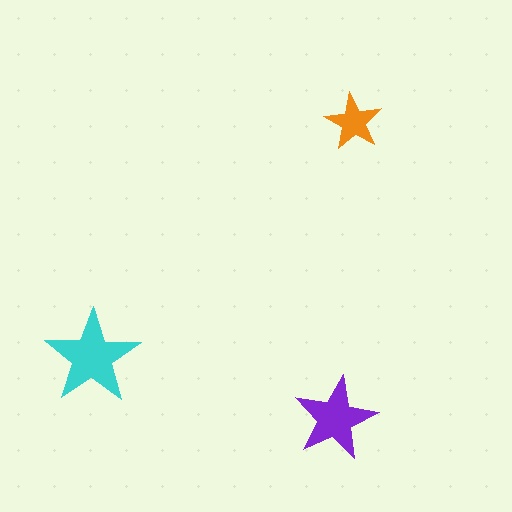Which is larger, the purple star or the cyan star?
The cyan one.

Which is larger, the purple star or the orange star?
The purple one.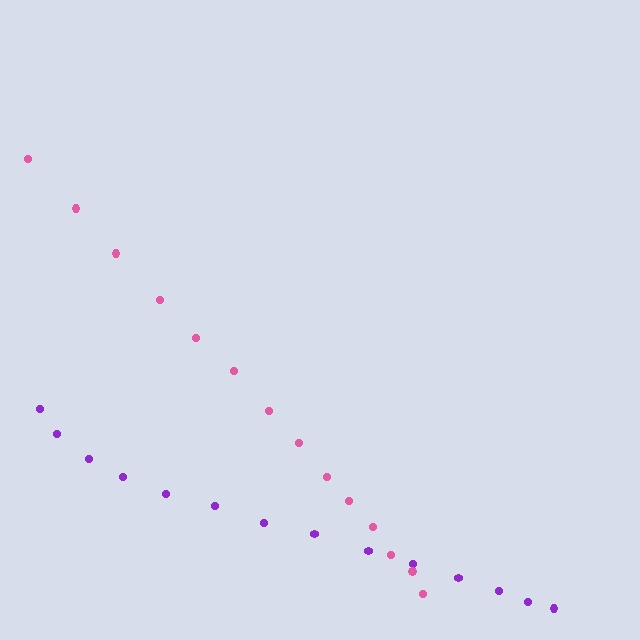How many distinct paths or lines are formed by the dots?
There are 2 distinct paths.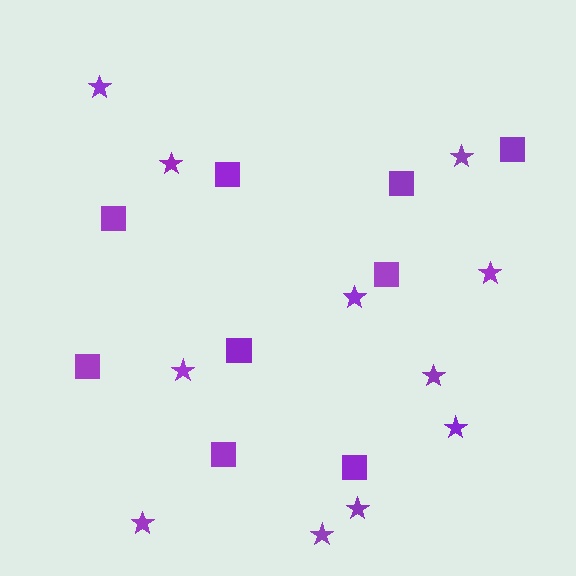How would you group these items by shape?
There are 2 groups: one group of squares (9) and one group of stars (11).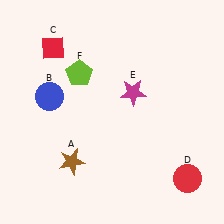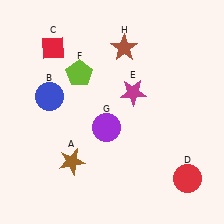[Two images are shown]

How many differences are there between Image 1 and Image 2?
There are 2 differences between the two images.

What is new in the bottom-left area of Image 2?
A purple circle (G) was added in the bottom-left area of Image 2.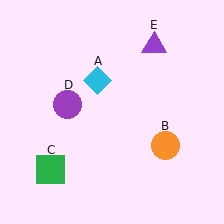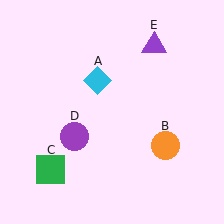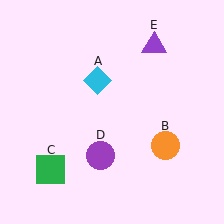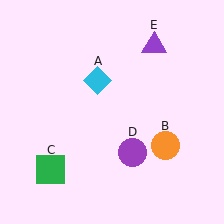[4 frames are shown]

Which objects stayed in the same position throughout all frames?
Cyan diamond (object A) and orange circle (object B) and green square (object C) and purple triangle (object E) remained stationary.